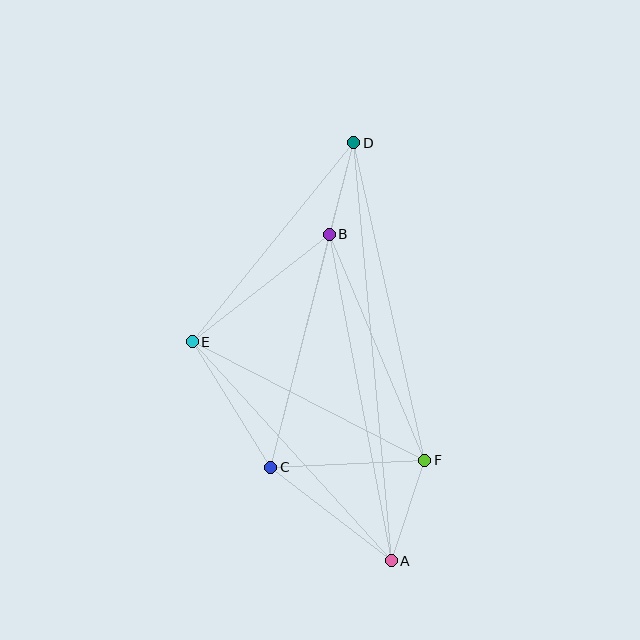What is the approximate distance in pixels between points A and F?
The distance between A and F is approximately 106 pixels.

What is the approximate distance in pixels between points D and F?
The distance between D and F is approximately 325 pixels.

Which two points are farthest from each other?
Points A and D are farthest from each other.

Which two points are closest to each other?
Points B and D are closest to each other.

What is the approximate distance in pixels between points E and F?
The distance between E and F is approximately 261 pixels.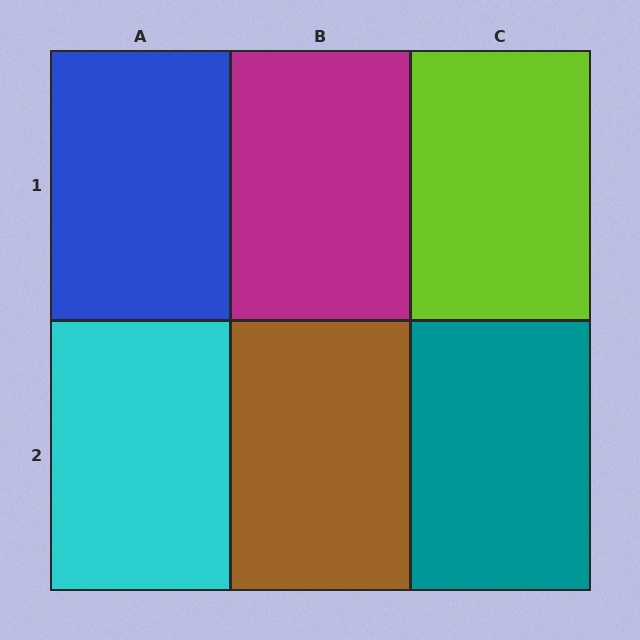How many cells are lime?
1 cell is lime.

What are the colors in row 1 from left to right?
Blue, magenta, lime.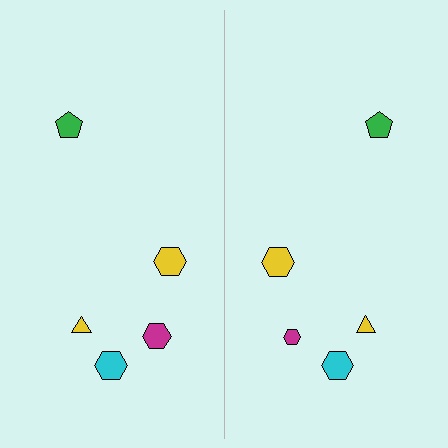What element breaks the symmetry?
The magenta hexagon on the right side has a different size than its mirror counterpart.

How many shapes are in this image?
There are 10 shapes in this image.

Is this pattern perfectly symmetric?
No, the pattern is not perfectly symmetric. The magenta hexagon on the right side has a different size than its mirror counterpart.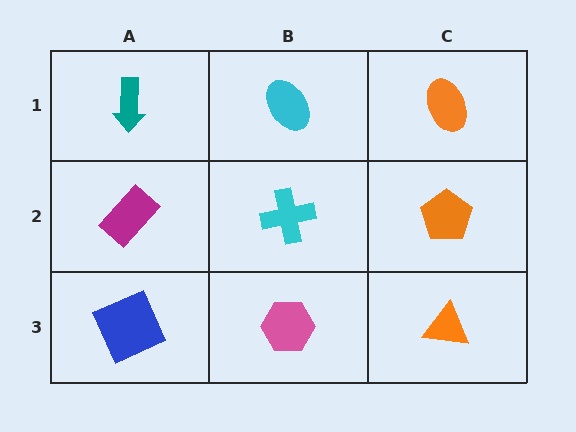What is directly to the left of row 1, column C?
A cyan ellipse.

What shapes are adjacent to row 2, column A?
A teal arrow (row 1, column A), a blue square (row 3, column A), a cyan cross (row 2, column B).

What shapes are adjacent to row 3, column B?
A cyan cross (row 2, column B), a blue square (row 3, column A), an orange triangle (row 3, column C).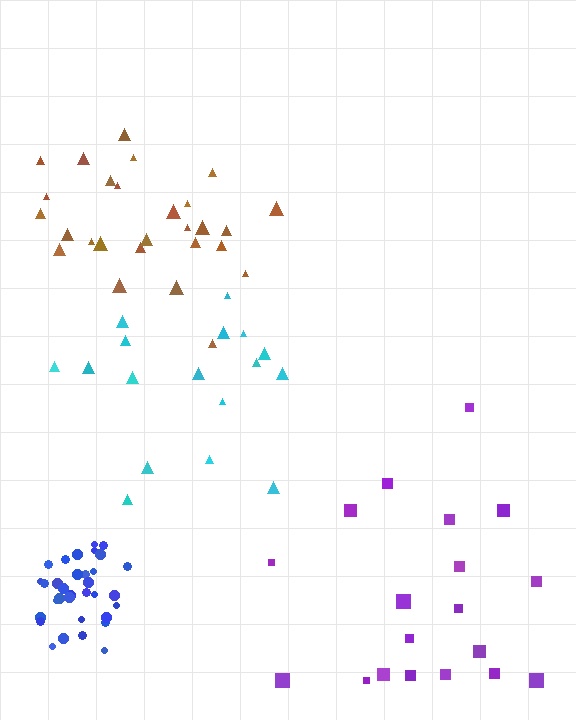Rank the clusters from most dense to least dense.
blue, brown, cyan, purple.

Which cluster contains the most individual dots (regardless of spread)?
Blue (33).